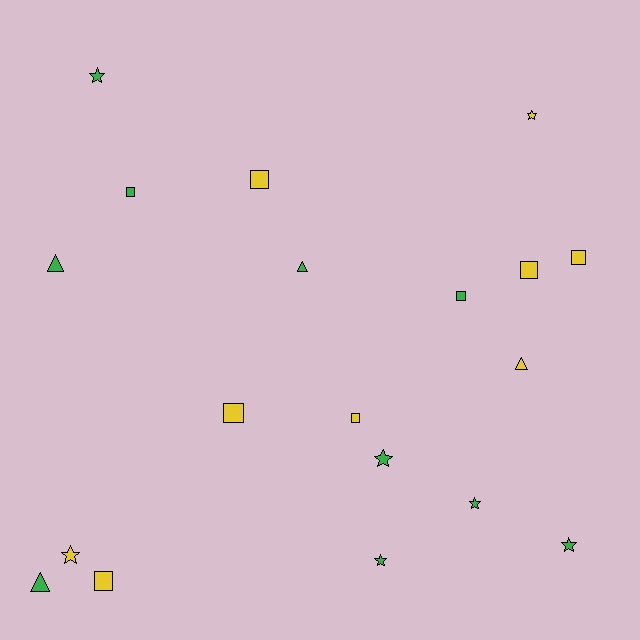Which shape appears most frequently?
Square, with 8 objects.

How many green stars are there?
There are 5 green stars.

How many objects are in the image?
There are 19 objects.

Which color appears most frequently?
Green, with 10 objects.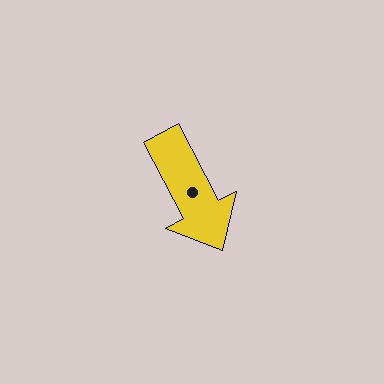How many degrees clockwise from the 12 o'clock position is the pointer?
Approximately 152 degrees.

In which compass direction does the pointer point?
Southeast.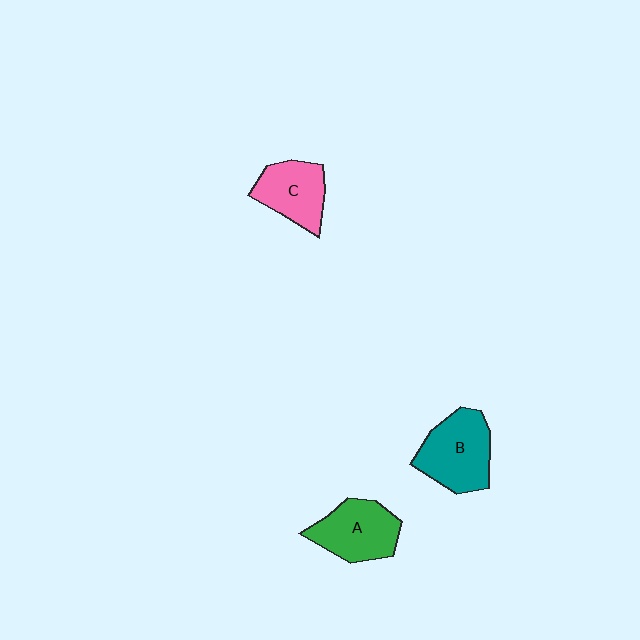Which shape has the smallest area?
Shape C (pink).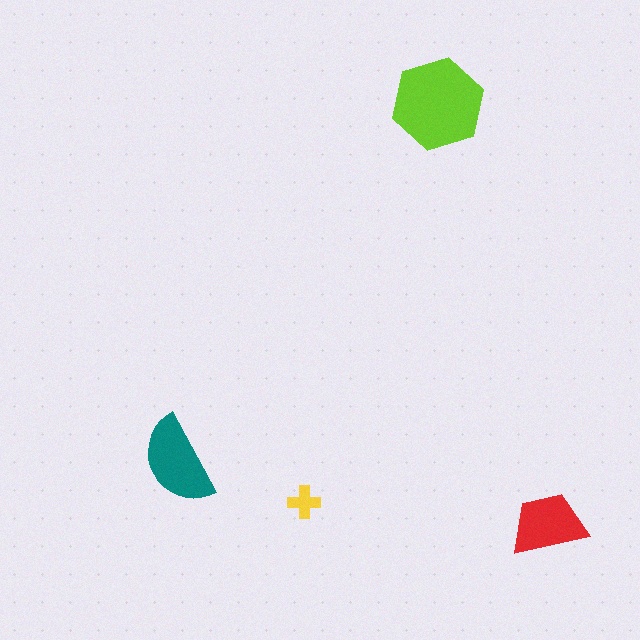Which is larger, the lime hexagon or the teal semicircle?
The lime hexagon.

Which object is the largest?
The lime hexagon.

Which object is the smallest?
The yellow cross.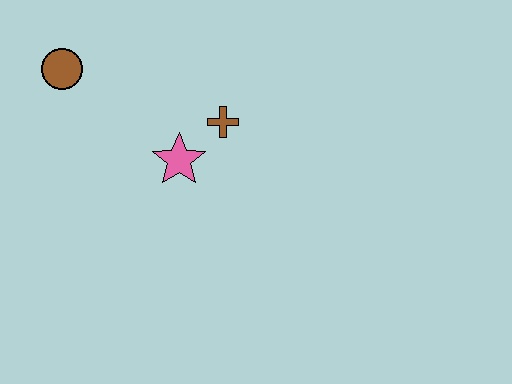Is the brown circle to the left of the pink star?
Yes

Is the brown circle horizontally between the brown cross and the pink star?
No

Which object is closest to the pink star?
The brown cross is closest to the pink star.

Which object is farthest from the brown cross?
The brown circle is farthest from the brown cross.